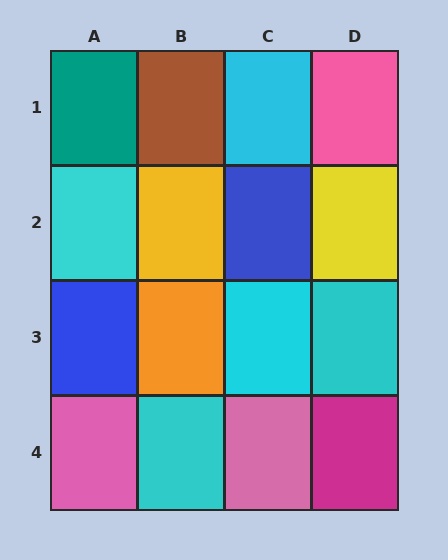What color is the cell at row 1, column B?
Brown.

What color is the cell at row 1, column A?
Teal.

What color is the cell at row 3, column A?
Blue.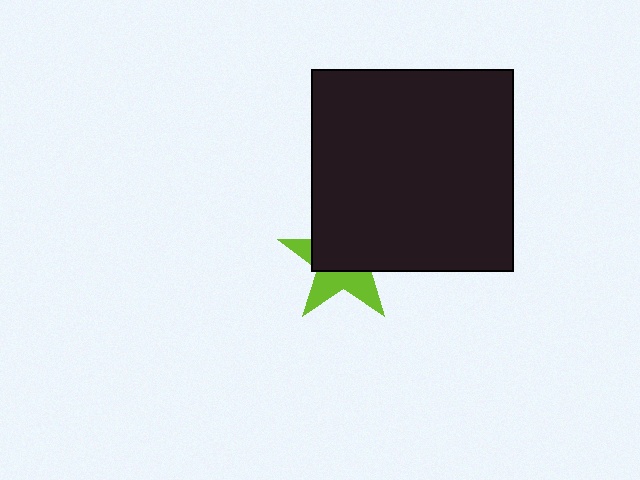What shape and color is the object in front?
The object in front is a black square.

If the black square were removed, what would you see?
You would see the complete lime star.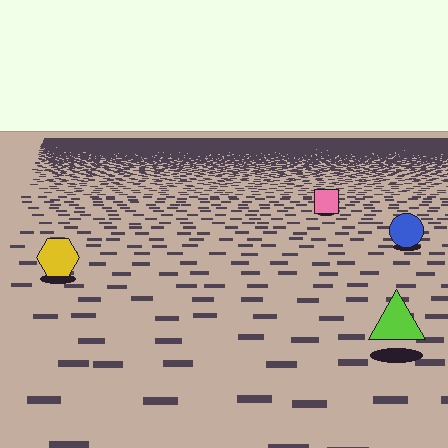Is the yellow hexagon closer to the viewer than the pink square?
Yes. The yellow hexagon is closer — you can tell from the texture gradient: the ground texture is coarser near it.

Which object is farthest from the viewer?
The pink square is farthest from the viewer. It appears smaller and the ground texture around it is denser.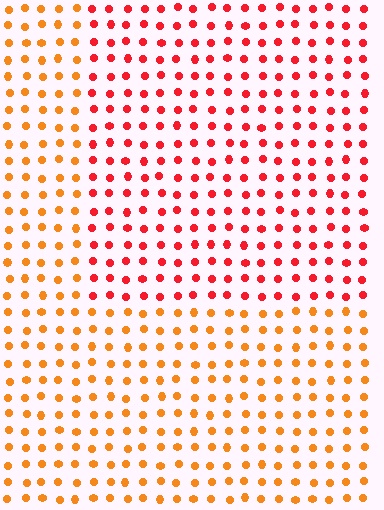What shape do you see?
I see a rectangle.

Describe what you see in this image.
The image is filled with small orange elements in a uniform arrangement. A rectangle-shaped region is visible where the elements are tinted to a slightly different hue, forming a subtle color boundary.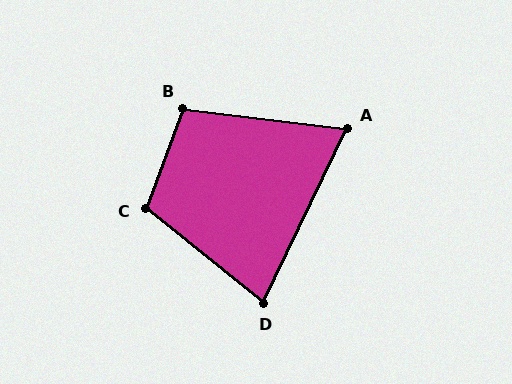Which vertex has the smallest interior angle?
A, at approximately 71 degrees.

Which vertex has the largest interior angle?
C, at approximately 109 degrees.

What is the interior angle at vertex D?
Approximately 77 degrees (acute).